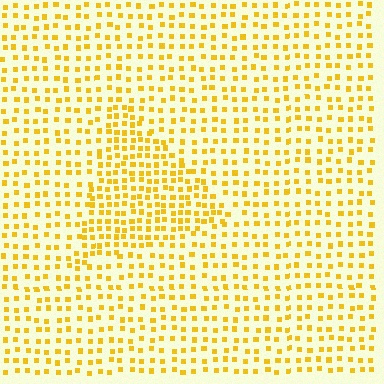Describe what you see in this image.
The image contains small yellow elements arranged at two different densities. A triangle-shaped region is visible where the elements are more densely packed than the surrounding area.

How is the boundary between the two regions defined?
The boundary is defined by a change in element density (approximately 1.7x ratio). All elements are the same color, size, and shape.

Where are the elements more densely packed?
The elements are more densely packed inside the triangle boundary.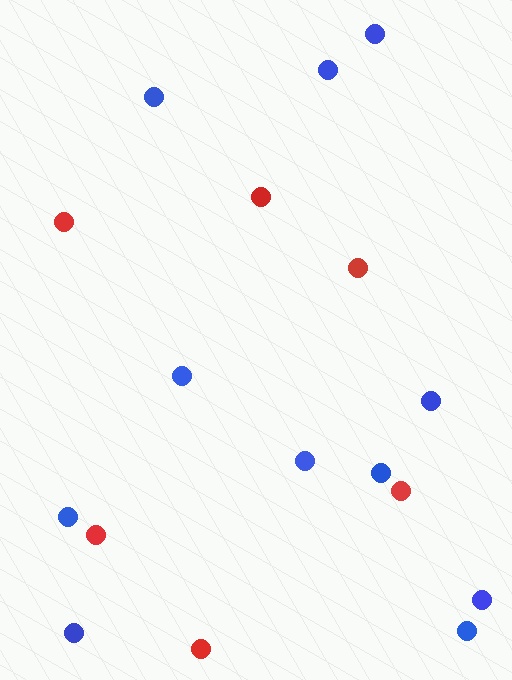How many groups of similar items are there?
There are 2 groups: one group of blue circles (11) and one group of red circles (6).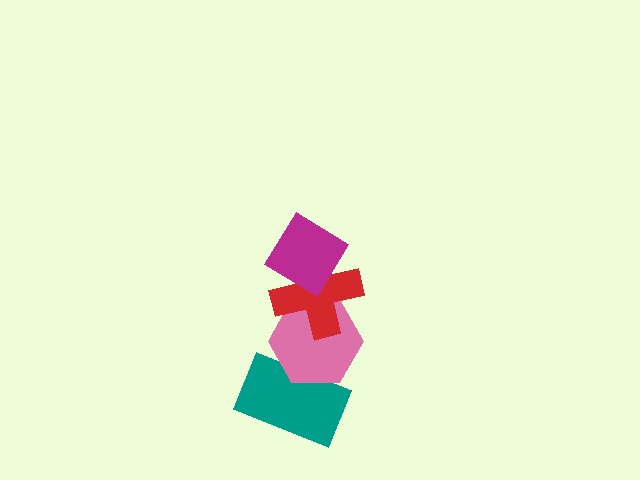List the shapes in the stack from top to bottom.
From top to bottom: the magenta diamond, the red cross, the pink hexagon, the teal rectangle.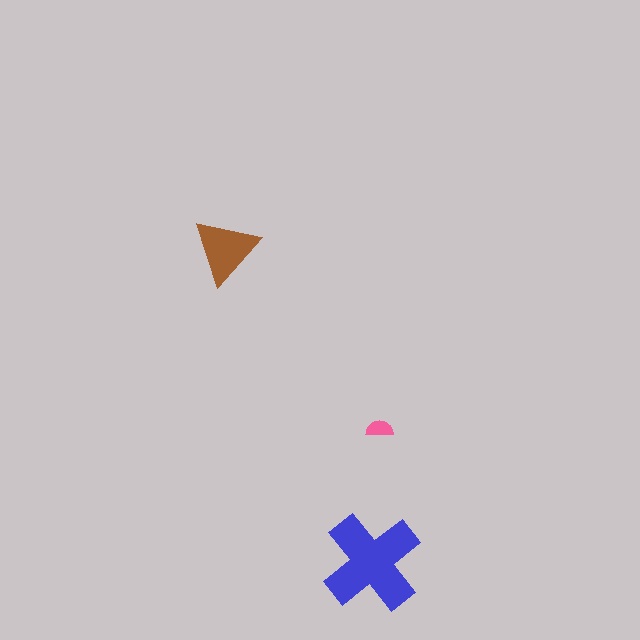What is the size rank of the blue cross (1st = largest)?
1st.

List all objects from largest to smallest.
The blue cross, the brown triangle, the pink semicircle.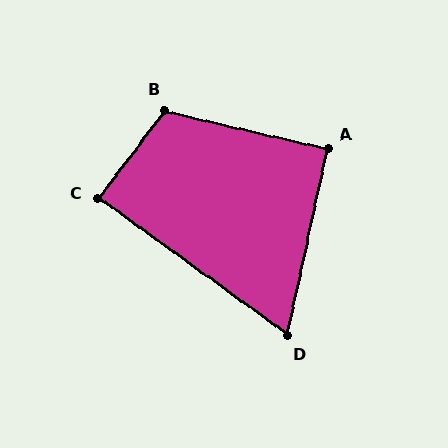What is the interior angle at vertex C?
Approximately 89 degrees (approximately right).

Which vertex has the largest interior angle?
B, at approximately 114 degrees.